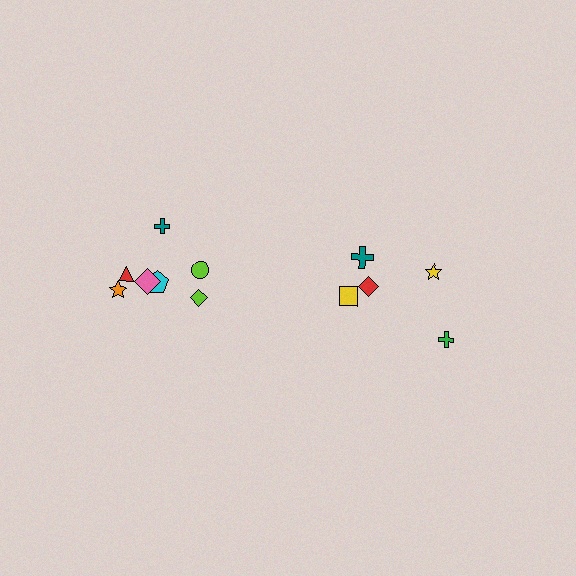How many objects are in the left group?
There are 7 objects.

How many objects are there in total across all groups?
There are 12 objects.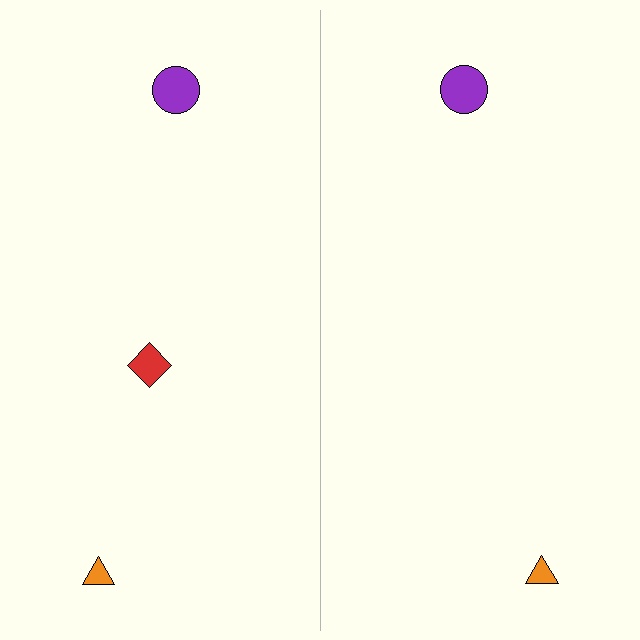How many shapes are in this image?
There are 5 shapes in this image.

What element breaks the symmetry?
A red diamond is missing from the right side.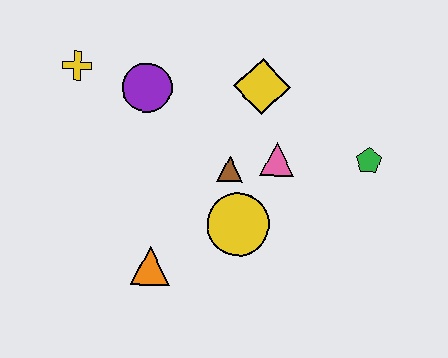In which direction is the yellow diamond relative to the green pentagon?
The yellow diamond is to the left of the green pentagon.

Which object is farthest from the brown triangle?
The yellow cross is farthest from the brown triangle.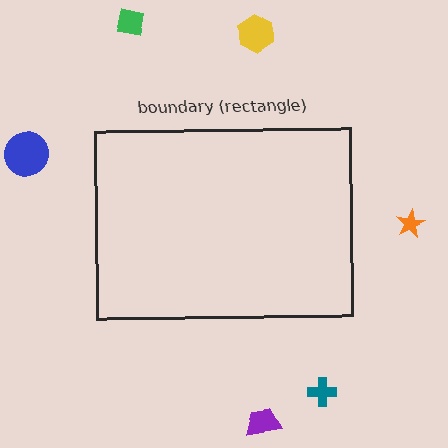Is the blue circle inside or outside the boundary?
Outside.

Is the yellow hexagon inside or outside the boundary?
Outside.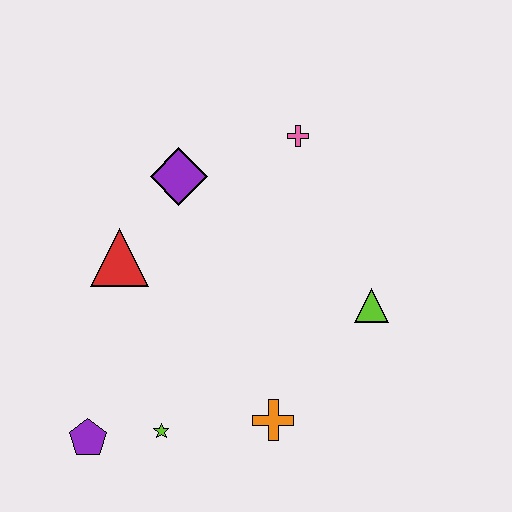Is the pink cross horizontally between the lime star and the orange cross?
No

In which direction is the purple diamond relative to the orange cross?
The purple diamond is above the orange cross.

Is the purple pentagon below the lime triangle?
Yes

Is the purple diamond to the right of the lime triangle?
No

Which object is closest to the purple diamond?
The red triangle is closest to the purple diamond.